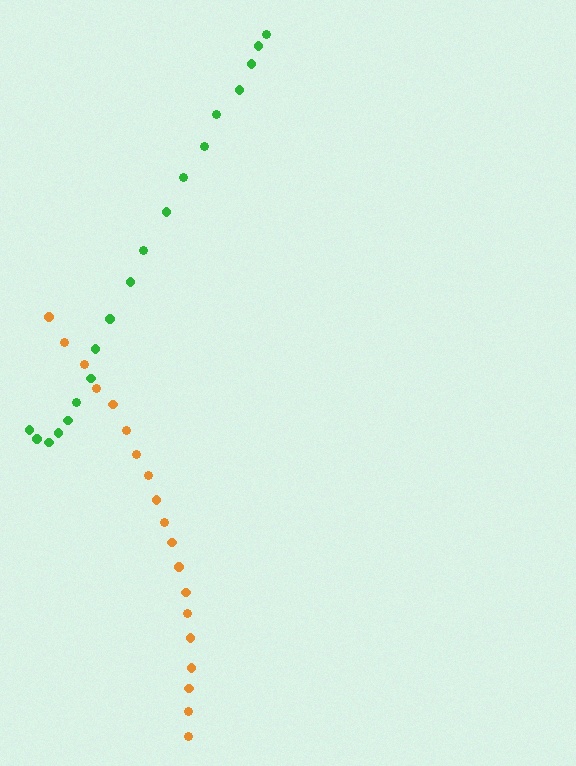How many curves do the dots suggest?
There are 2 distinct paths.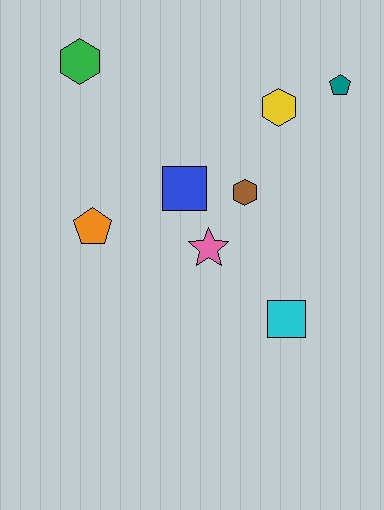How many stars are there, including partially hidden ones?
There is 1 star.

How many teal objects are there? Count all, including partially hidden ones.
There is 1 teal object.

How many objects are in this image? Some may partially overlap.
There are 8 objects.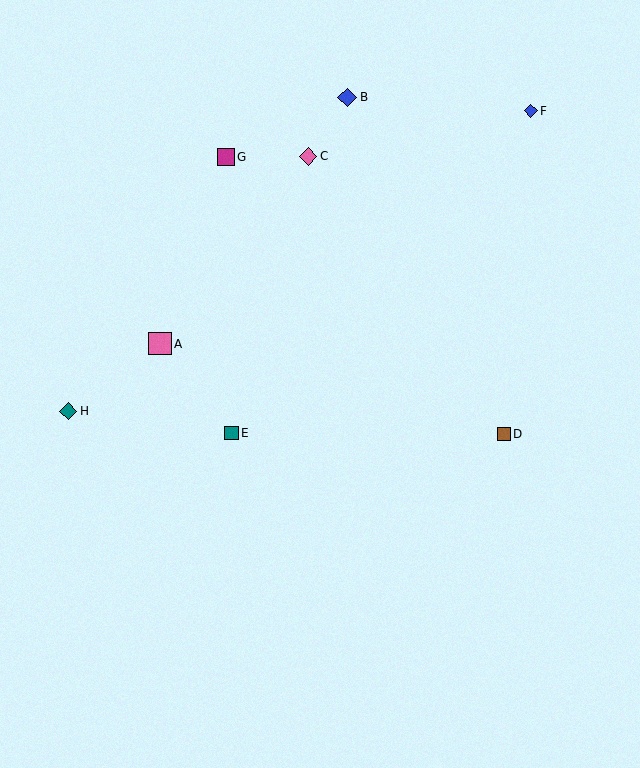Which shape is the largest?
The pink square (labeled A) is the largest.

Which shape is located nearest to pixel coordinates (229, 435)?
The teal square (labeled E) at (231, 433) is nearest to that location.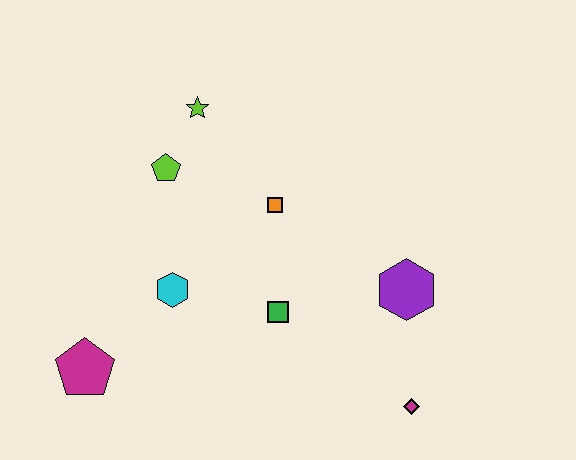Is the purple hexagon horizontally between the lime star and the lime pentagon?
No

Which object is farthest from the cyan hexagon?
The magenta diamond is farthest from the cyan hexagon.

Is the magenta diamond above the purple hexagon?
No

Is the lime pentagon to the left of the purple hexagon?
Yes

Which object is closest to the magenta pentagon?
The cyan hexagon is closest to the magenta pentagon.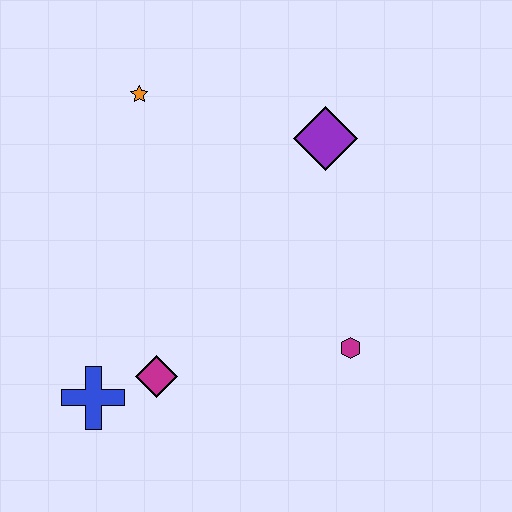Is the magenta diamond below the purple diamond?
Yes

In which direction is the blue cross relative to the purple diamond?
The blue cross is below the purple diamond.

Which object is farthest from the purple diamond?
The blue cross is farthest from the purple diamond.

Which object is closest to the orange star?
The purple diamond is closest to the orange star.